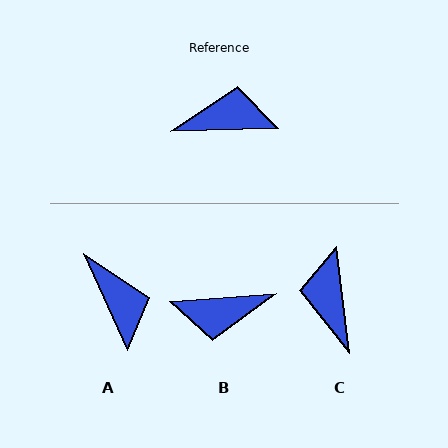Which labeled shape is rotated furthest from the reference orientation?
B, about 178 degrees away.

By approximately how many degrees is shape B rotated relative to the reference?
Approximately 178 degrees clockwise.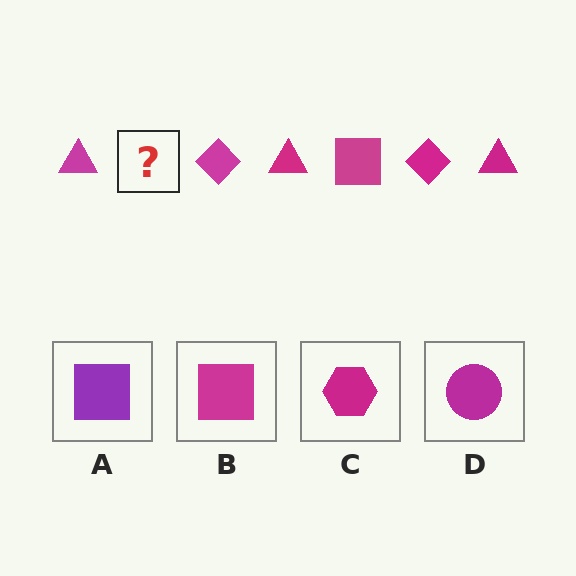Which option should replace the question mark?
Option B.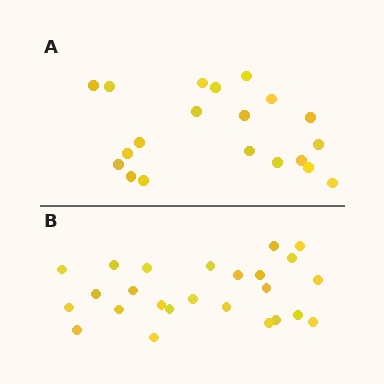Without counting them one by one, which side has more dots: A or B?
Region B (the bottom region) has more dots.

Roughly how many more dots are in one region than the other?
Region B has about 5 more dots than region A.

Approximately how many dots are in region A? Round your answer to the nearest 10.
About 20 dots.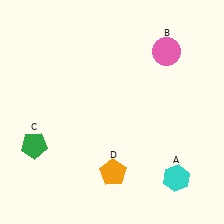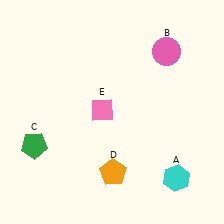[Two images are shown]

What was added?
A pink diamond (E) was added in Image 2.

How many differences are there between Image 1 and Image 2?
There is 1 difference between the two images.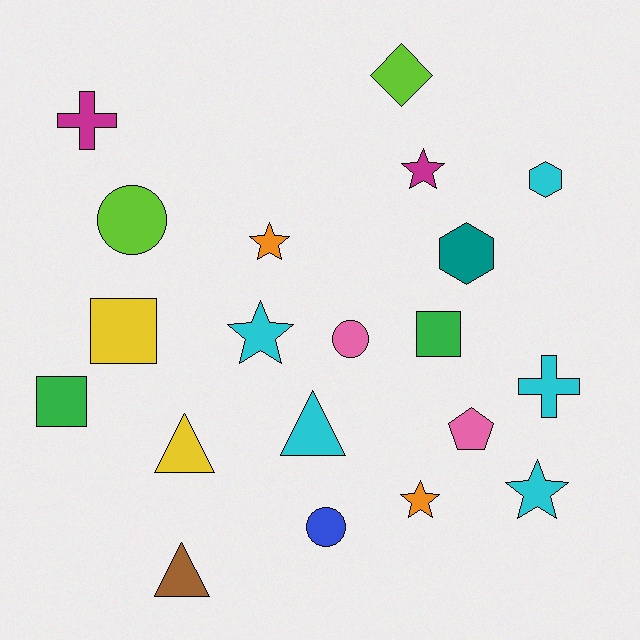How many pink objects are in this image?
There are 2 pink objects.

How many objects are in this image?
There are 20 objects.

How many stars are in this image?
There are 5 stars.